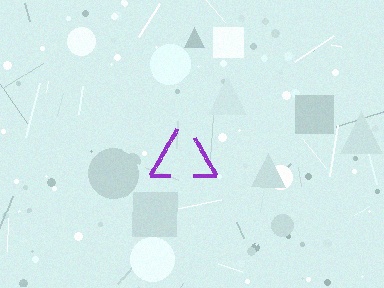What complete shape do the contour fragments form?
The contour fragments form a triangle.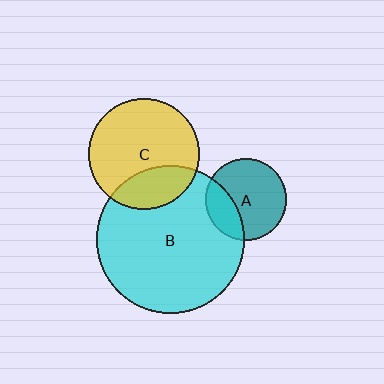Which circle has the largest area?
Circle B (cyan).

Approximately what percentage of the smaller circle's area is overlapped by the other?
Approximately 25%.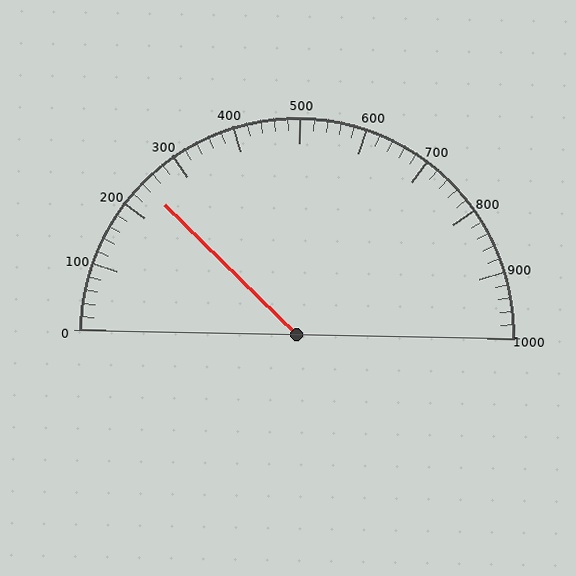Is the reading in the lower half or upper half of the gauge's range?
The reading is in the lower half of the range (0 to 1000).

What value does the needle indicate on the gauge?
The needle indicates approximately 240.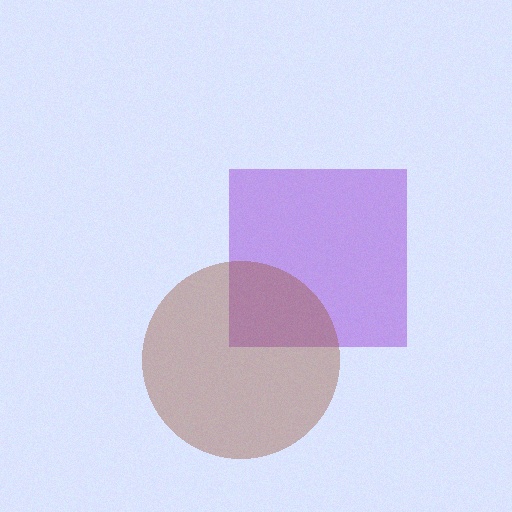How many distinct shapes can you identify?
There are 2 distinct shapes: a purple square, a brown circle.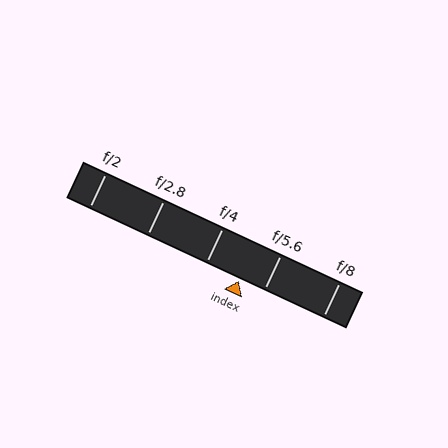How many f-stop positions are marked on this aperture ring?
There are 5 f-stop positions marked.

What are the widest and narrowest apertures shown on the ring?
The widest aperture shown is f/2 and the narrowest is f/8.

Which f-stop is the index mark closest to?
The index mark is closest to f/5.6.